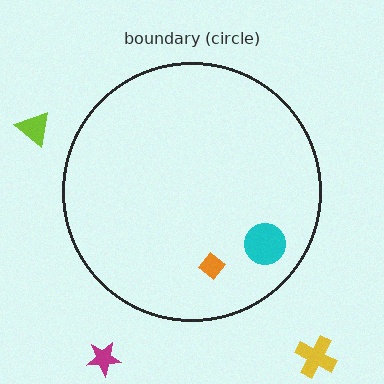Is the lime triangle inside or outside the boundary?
Outside.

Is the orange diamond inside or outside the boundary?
Inside.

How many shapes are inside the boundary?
2 inside, 3 outside.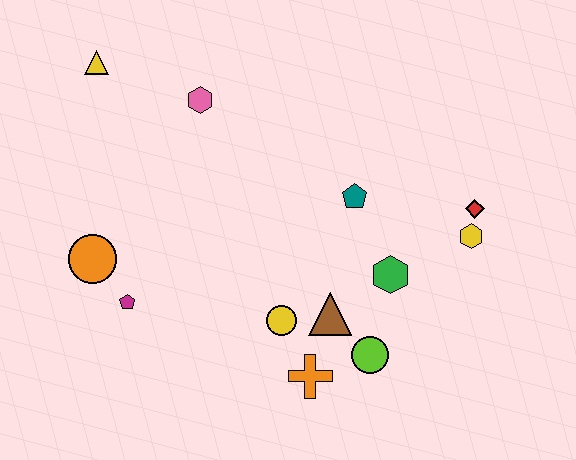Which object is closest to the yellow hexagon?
The red diamond is closest to the yellow hexagon.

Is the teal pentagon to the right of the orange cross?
Yes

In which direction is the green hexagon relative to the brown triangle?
The green hexagon is to the right of the brown triangle.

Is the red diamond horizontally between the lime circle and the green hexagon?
No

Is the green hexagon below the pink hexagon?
Yes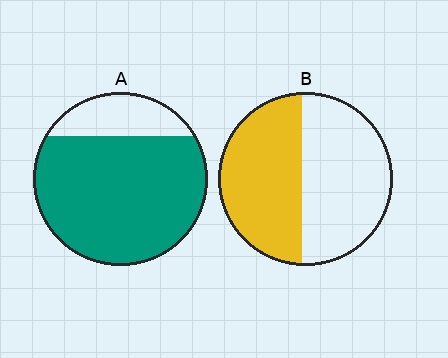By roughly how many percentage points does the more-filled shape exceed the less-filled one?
By roughly 35 percentage points (A over B).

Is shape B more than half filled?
Roughly half.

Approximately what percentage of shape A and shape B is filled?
A is approximately 80% and B is approximately 45%.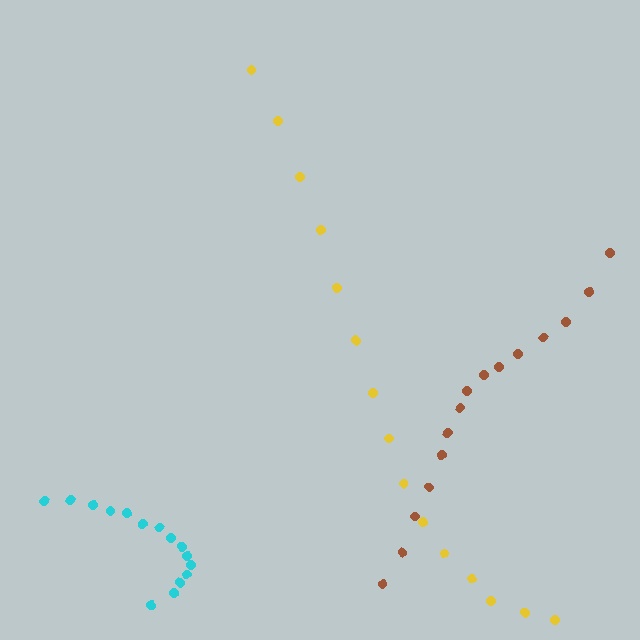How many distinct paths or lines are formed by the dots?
There are 3 distinct paths.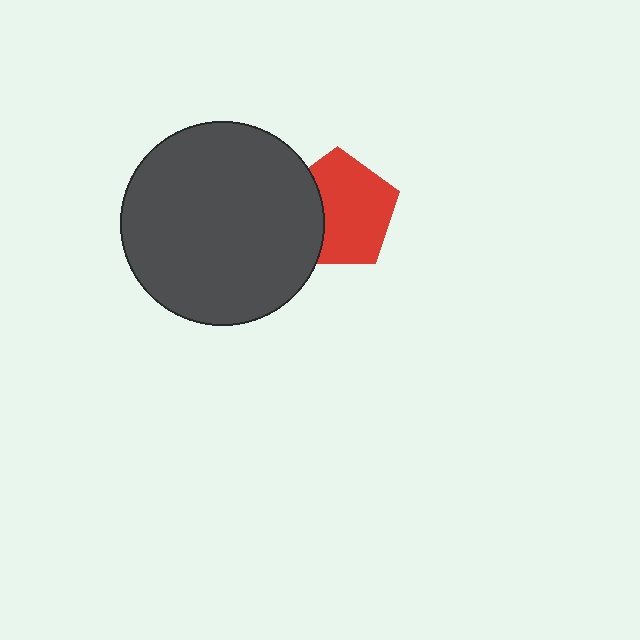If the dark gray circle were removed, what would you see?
You would see the complete red pentagon.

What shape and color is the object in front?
The object in front is a dark gray circle.